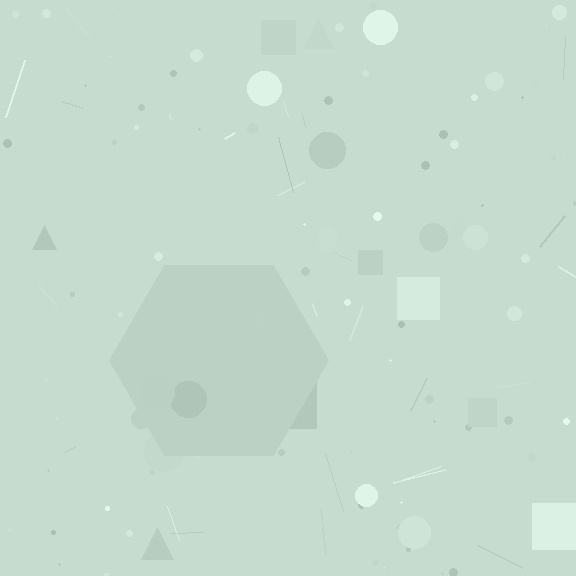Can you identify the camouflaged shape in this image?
The camouflaged shape is a hexagon.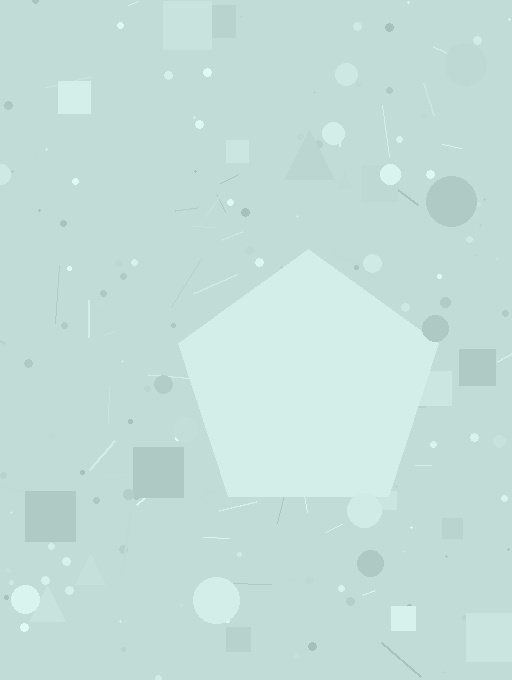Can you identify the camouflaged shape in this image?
The camouflaged shape is a pentagon.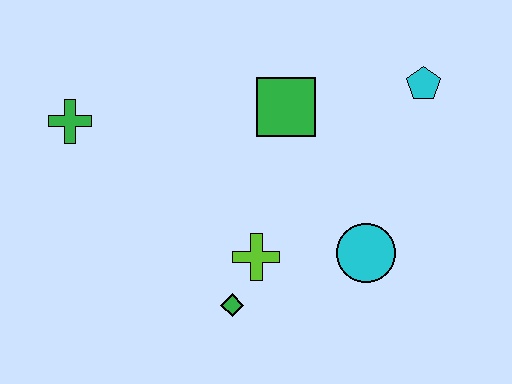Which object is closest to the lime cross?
The green diamond is closest to the lime cross.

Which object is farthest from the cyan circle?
The green cross is farthest from the cyan circle.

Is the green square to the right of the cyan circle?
No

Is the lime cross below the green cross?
Yes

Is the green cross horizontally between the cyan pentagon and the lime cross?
No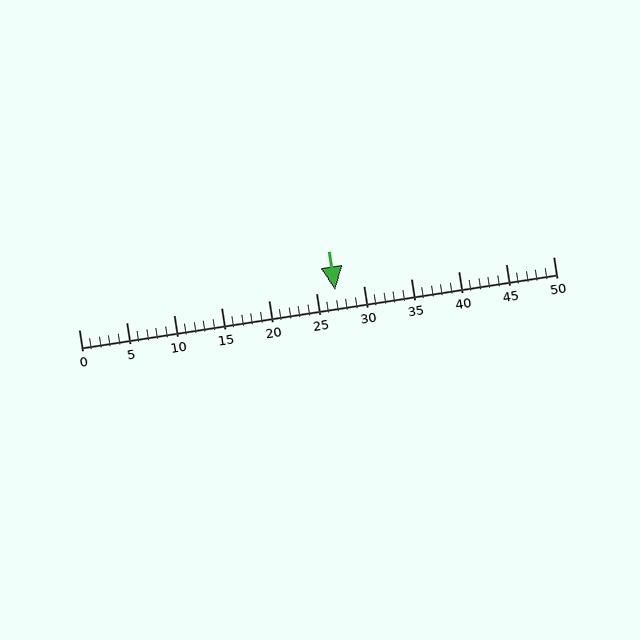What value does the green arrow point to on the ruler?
The green arrow points to approximately 27.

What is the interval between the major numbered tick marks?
The major tick marks are spaced 5 units apart.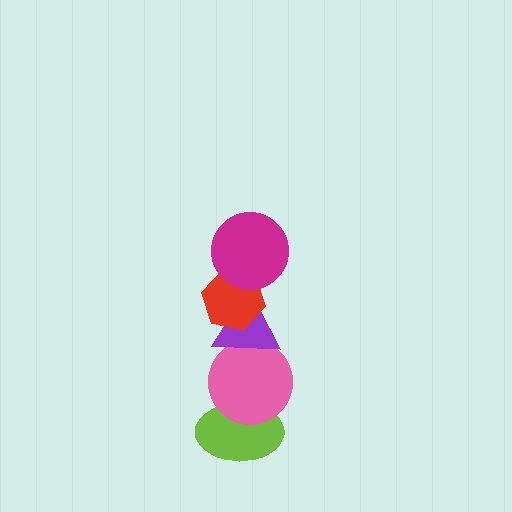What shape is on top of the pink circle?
The purple triangle is on top of the pink circle.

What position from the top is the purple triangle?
The purple triangle is 3rd from the top.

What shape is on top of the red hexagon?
The magenta circle is on top of the red hexagon.